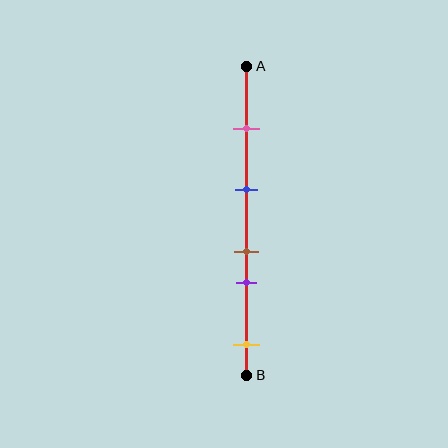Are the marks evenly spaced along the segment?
No, the marks are not evenly spaced.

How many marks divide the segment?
There are 5 marks dividing the segment.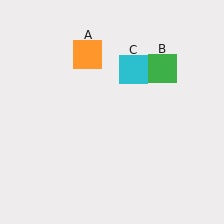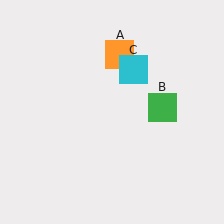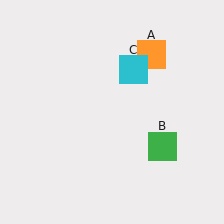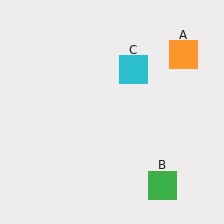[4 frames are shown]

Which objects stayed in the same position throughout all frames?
Cyan square (object C) remained stationary.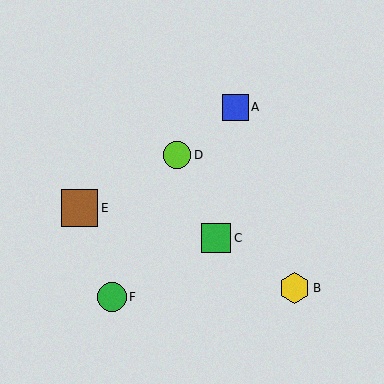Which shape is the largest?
The brown square (labeled E) is the largest.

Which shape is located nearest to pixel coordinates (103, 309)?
The green circle (labeled F) at (112, 297) is nearest to that location.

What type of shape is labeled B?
Shape B is a yellow hexagon.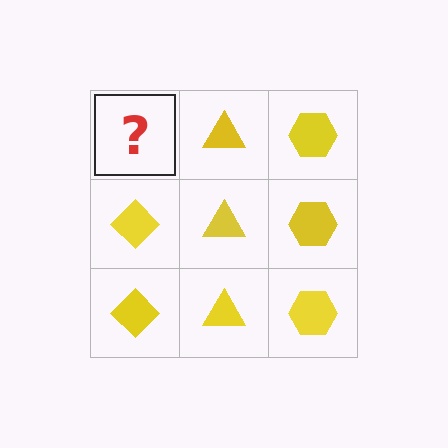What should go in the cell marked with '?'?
The missing cell should contain a yellow diamond.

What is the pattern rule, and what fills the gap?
The rule is that each column has a consistent shape. The gap should be filled with a yellow diamond.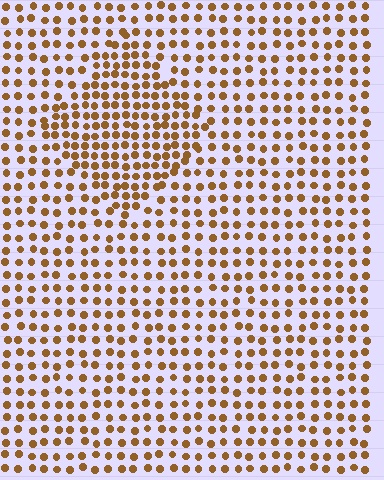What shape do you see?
I see a diamond.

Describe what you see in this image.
The image contains small brown elements arranged at two different densities. A diamond-shaped region is visible where the elements are more densely packed than the surrounding area.